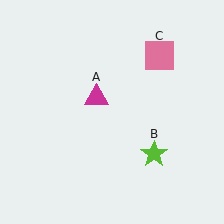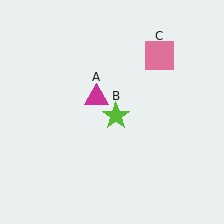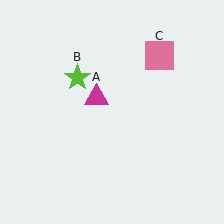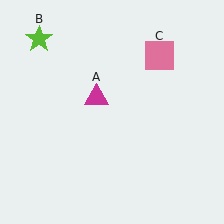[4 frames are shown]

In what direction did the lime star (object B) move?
The lime star (object B) moved up and to the left.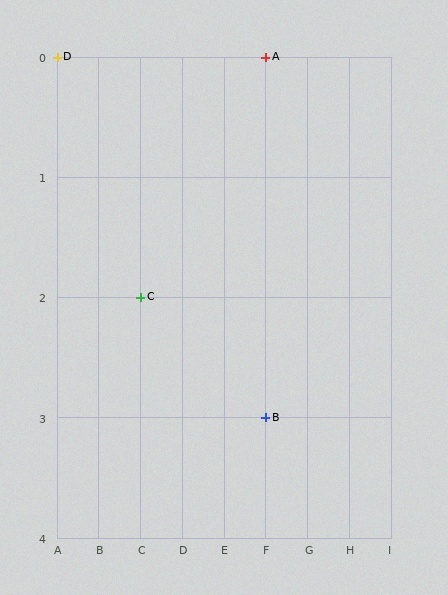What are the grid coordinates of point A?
Point A is at grid coordinates (F, 0).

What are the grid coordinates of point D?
Point D is at grid coordinates (A, 0).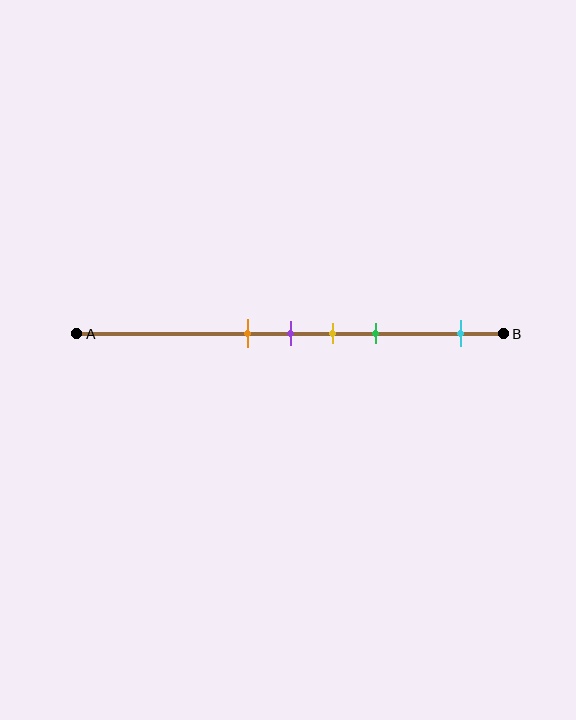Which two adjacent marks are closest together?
The orange and purple marks are the closest adjacent pair.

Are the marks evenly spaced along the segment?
No, the marks are not evenly spaced.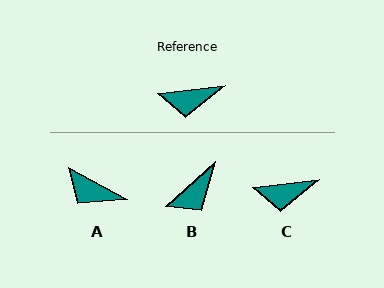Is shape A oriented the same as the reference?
No, it is off by about 35 degrees.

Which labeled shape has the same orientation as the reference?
C.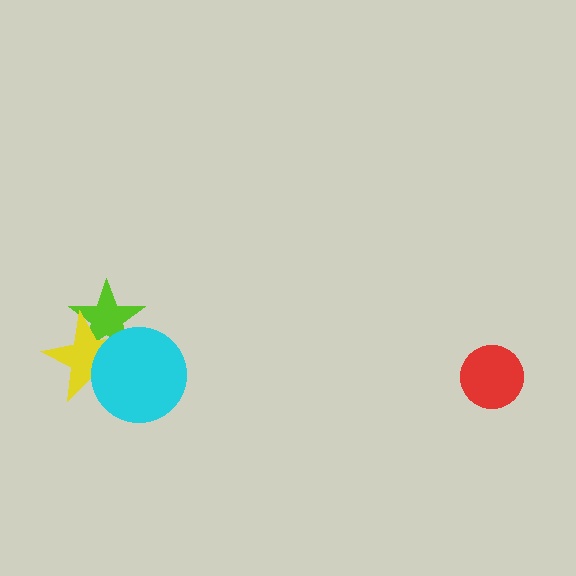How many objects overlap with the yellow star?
2 objects overlap with the yellow star.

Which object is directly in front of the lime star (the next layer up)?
The yellow star is directly in front of the lime star.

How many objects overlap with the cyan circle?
2 objects overlap with the cyan circle.